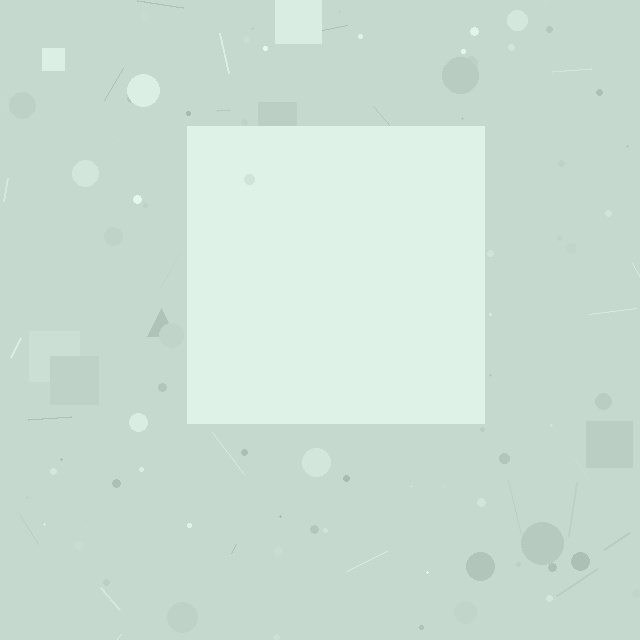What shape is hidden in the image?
A square is hidden in the image.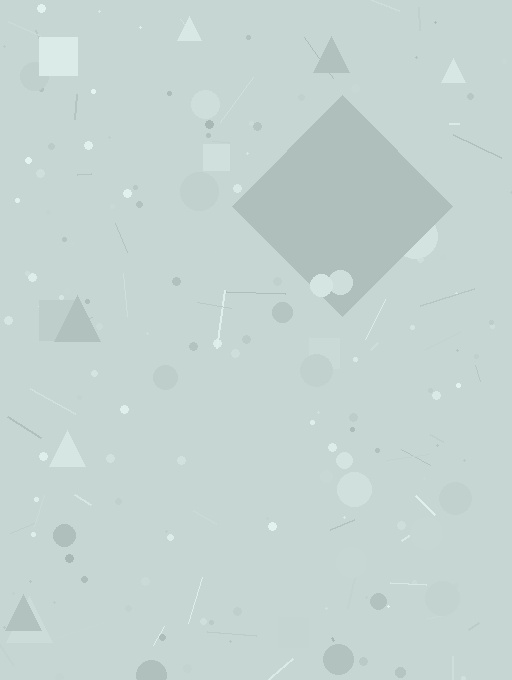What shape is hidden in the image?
A diamond is hidden in the image.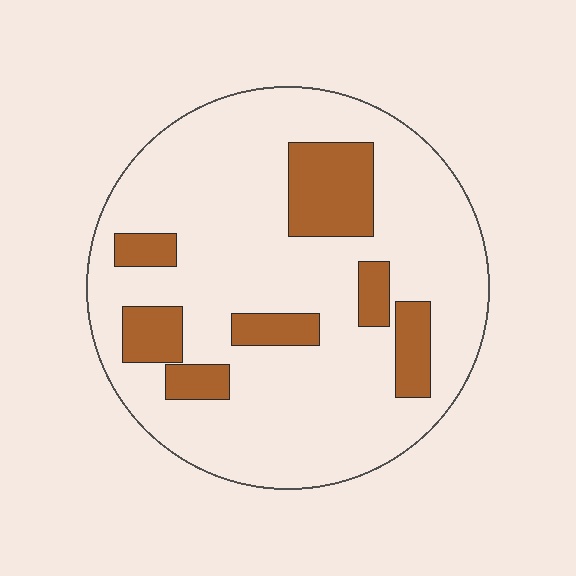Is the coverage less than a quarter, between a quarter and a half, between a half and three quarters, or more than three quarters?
Less than a quarter.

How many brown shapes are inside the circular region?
7.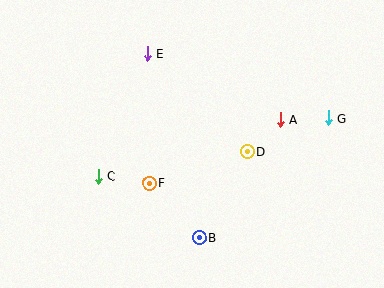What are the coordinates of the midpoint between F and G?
The midpoint between F and G is at (239, 150).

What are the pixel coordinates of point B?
Point B is at (199, 238).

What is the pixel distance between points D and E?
The distance between D and E is 140 pixels.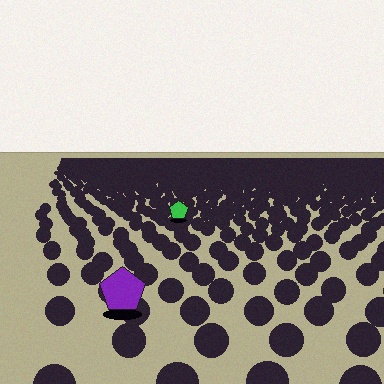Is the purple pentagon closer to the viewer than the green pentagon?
Yes. The purple pentagon is closer — you can tell from the texture gradient: the ground texture is coarser near it.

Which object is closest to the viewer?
The purple pentagon is closest. The texture marks near it are larger and more spread out.